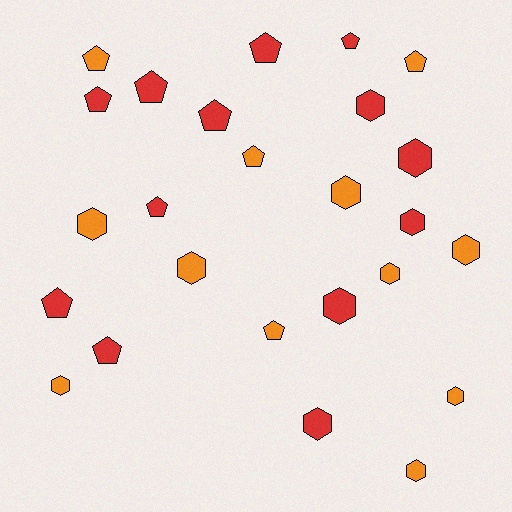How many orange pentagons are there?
There are 4 orange pentagons.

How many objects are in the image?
There are 25 objects.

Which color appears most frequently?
Red, with 13 objects.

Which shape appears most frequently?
Hexagon, with 13 objects.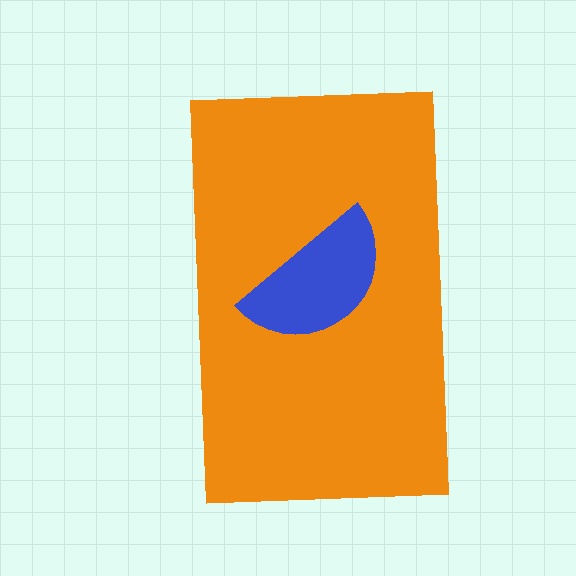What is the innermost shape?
The blue semicircle.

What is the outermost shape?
The orange rectangle.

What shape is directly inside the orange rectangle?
The blue semicircle.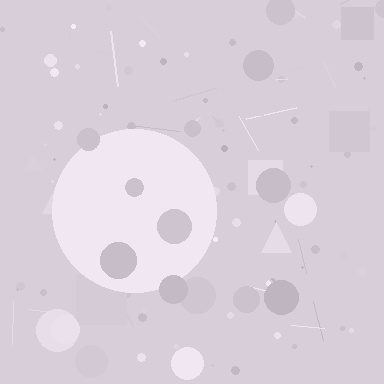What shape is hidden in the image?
A circle is hidden in the image.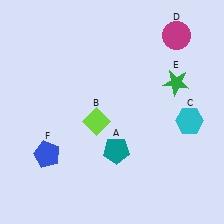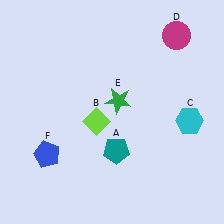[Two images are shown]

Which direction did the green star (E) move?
The green star (E) moved left.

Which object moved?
The green star (E) moved left.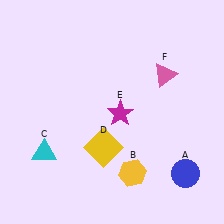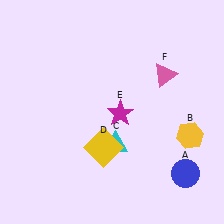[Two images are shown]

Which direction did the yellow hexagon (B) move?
The yellow hexagon (B) moved right.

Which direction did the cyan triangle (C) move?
The cyan triangle (C) moved right.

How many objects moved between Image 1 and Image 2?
2 objects moved between the two images.